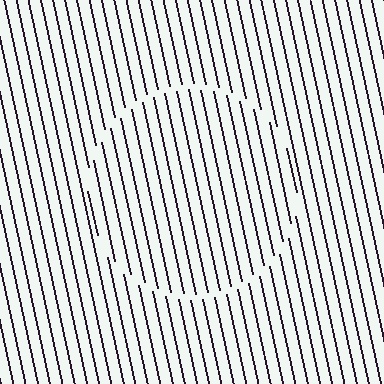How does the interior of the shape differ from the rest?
The interior of the shape contains the same grating, shifted by half a period — the contour is defined by the phase discontinuity where line-ends from the inner and outer gratings abut.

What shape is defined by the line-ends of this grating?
An illusory circle. The interior of the shape contains the same grating, shifted by half a period — the contour is defined by the phase discontinuity where line-ends from the inner and outer gratings abut.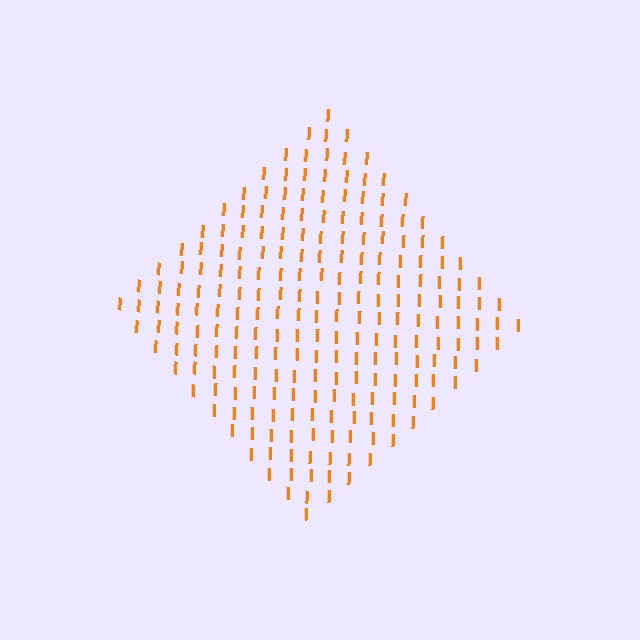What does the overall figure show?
The overall figure shows a diamond.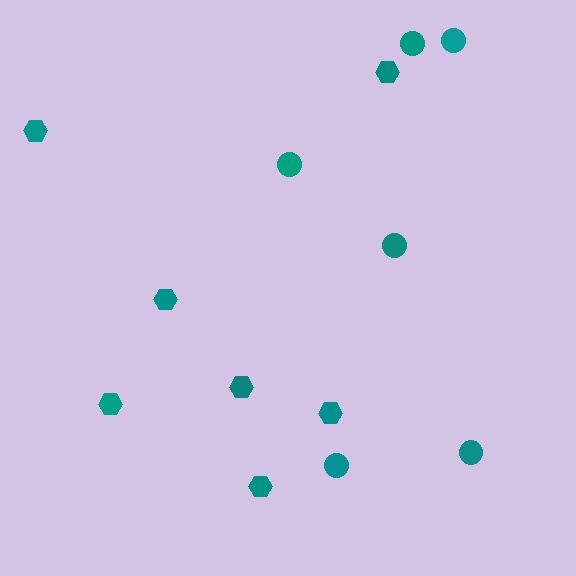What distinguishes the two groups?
There are 2 groups: one group of hexagons (7) and one group of circles (6).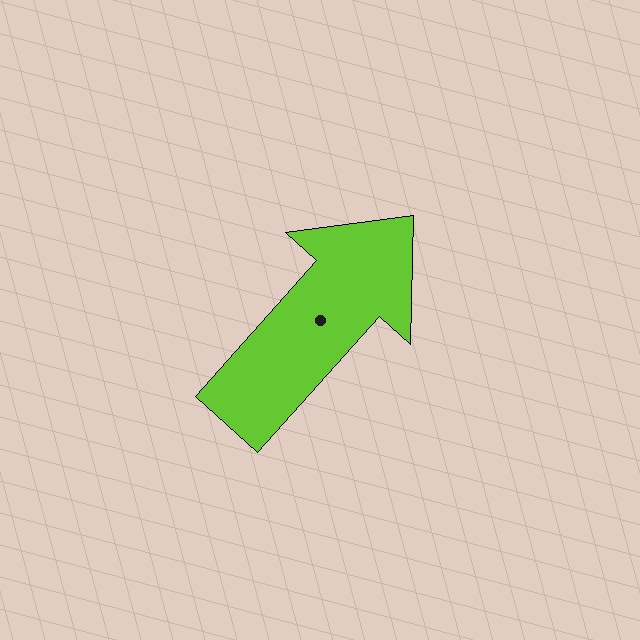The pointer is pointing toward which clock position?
Roughly 1 o'clock.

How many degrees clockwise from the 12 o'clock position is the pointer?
Approximately 42 degrees.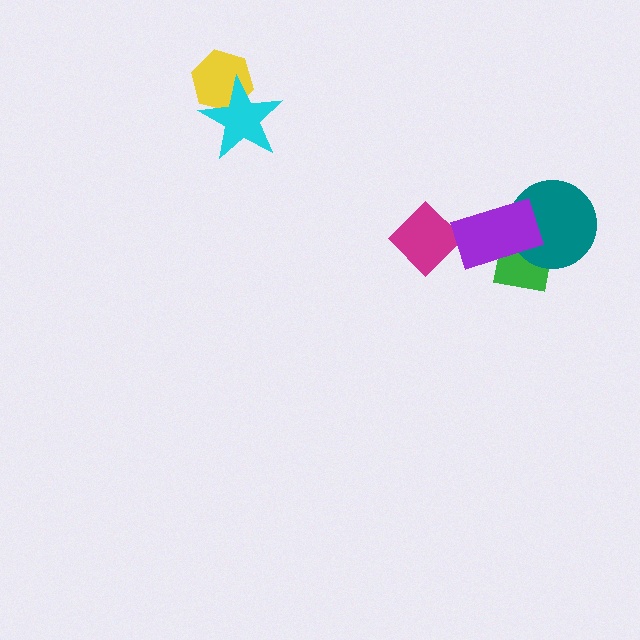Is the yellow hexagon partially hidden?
Yes, it is partially covered by another shape.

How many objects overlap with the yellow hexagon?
1 object overlaps with the yellow hexagon.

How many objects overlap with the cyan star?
1 object overlaps with the cyan star.